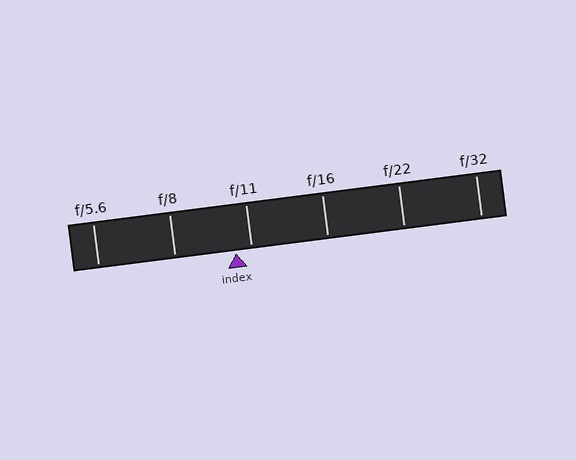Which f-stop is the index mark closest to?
The index mark is closest to f/11.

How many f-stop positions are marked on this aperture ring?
There are 6 f-stop positions marked.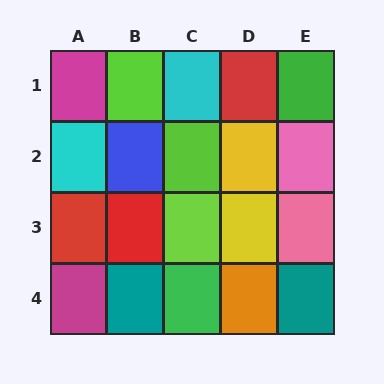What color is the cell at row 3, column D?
Yellow.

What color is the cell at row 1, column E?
Green.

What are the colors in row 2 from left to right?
Cyan, blue, lime, yellow, pink.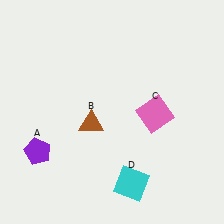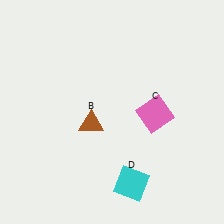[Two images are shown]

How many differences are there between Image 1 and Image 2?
There is 1 difference between the two images.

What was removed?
The purple pentagon (A) was removed in Image 2.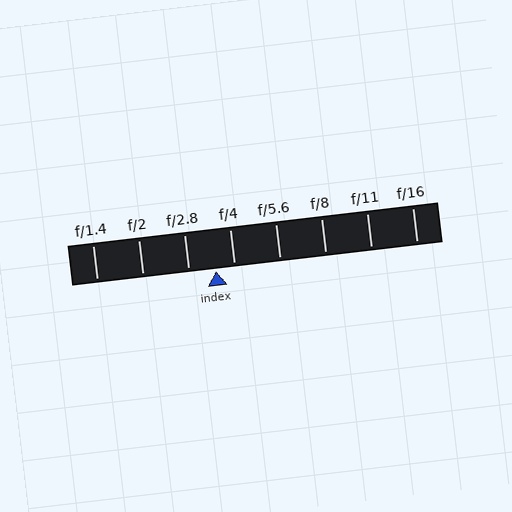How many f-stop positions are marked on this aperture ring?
There are 8 f-stop positions marked.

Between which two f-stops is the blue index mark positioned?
The index mark is between f/2.8 and f/4.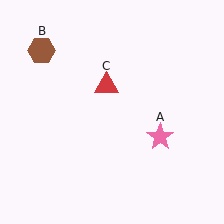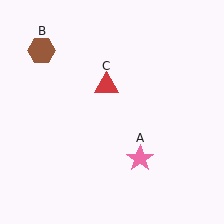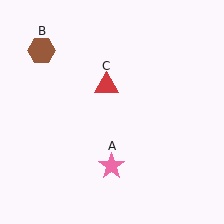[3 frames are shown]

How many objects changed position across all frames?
1 object changed position: pink star (object A).